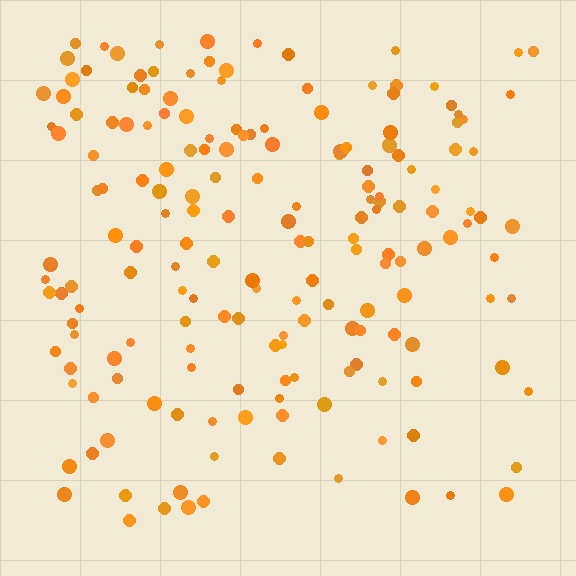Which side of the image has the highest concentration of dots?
The top.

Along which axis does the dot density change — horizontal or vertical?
Vertical.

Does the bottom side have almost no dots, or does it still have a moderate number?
Still a moderate number, just noticeably fewer than the top.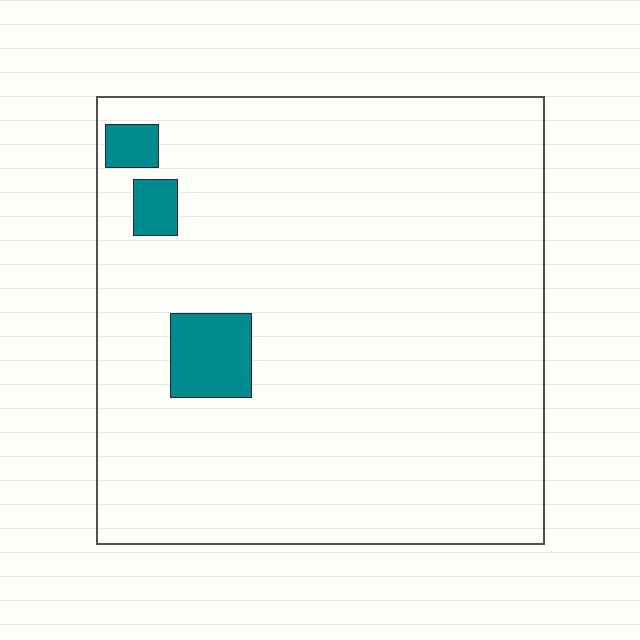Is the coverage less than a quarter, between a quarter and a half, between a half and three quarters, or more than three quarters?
Less than a quarter.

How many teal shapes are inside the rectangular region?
3.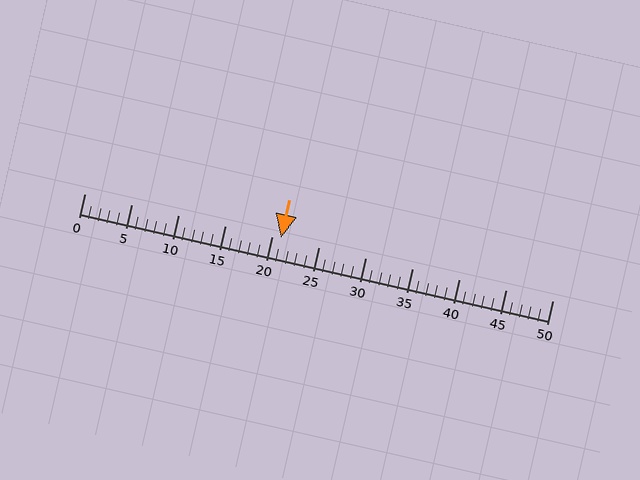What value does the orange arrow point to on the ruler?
The orange arrow points to approximately 21.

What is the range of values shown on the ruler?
The ruler shows values from 0 to 50.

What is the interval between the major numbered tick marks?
The major tick marks are spaced 5 units apart.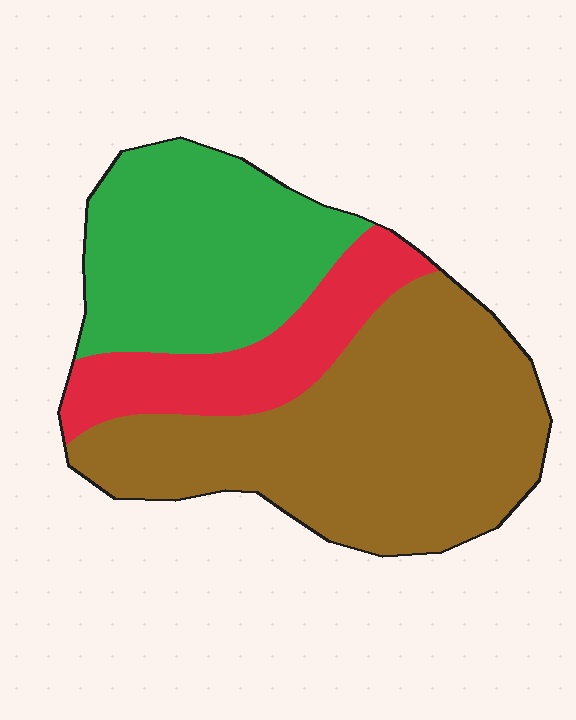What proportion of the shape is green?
Green takes up between a sixth and a third of the shape.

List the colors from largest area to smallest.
From largest to smallest: brown, green, red.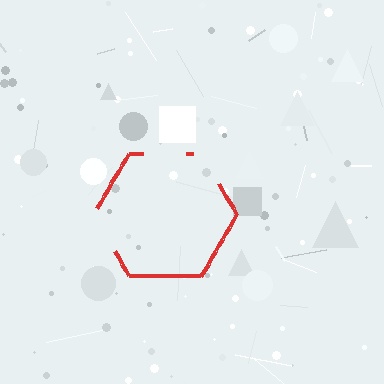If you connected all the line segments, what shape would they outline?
They would outline a hexagon.